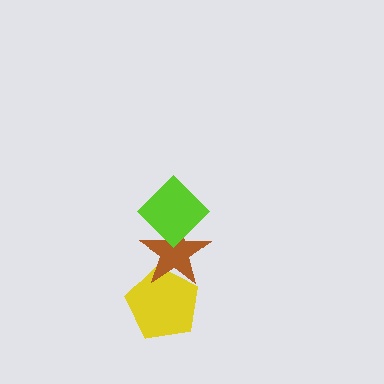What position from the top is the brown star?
The brown star is 2nd from the top.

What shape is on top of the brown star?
The lime diamond is on top of the brown star.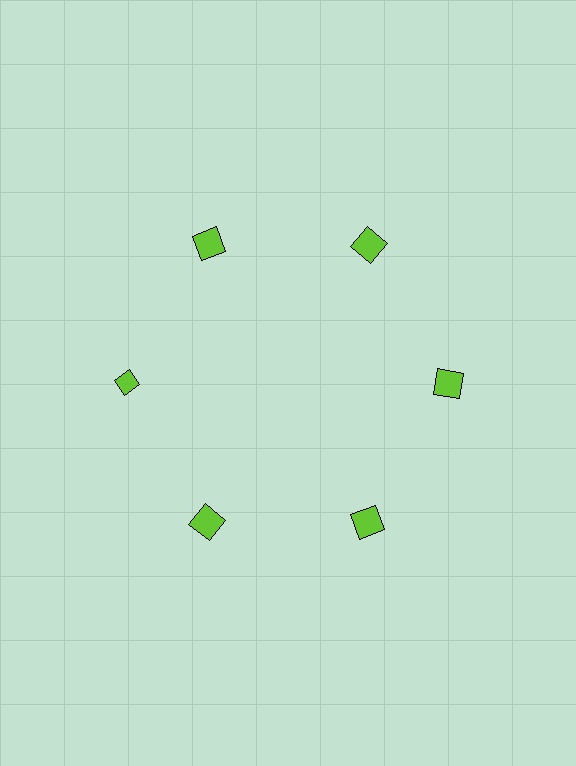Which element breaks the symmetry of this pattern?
The lime diamond at roughly the 9 o'clock position breaks the symmetry. All other shapes are lime squares.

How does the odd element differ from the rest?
It has a different shape: diamond instead of square.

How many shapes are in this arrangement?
There are 6 shapes arranged in a ring pattern.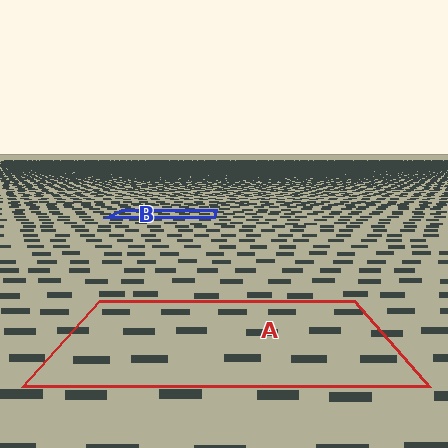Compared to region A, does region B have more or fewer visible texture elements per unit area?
Region B has more texture elements per unit area — they are packed more densely because it is farther away.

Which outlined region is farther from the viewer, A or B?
Region B is farther from the viewer — the texture elements inside it appear smaller and more densely packed.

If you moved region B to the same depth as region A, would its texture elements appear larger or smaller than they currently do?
They would appear larger. At a closer depth, the same texture elements are projected at a bigger on-screen size.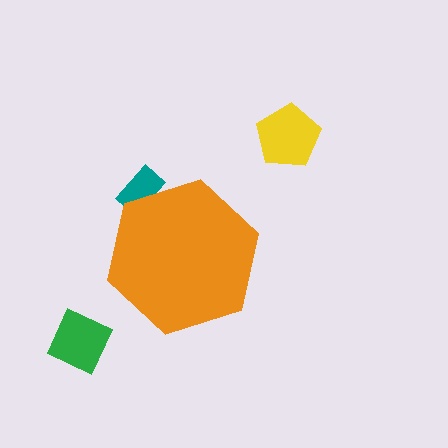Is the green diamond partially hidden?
No, the green diamond is fully visible.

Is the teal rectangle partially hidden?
Yes, the teal rectangle is partially hidden behind the orange hexagon.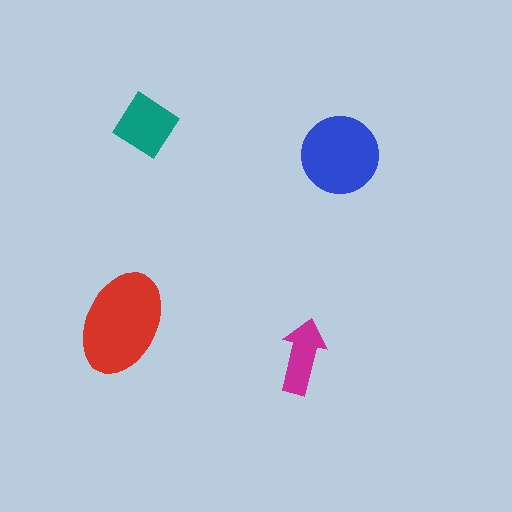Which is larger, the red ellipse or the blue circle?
The red ellipse.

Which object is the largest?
The red ellipse.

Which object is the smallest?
The magenta arrow.